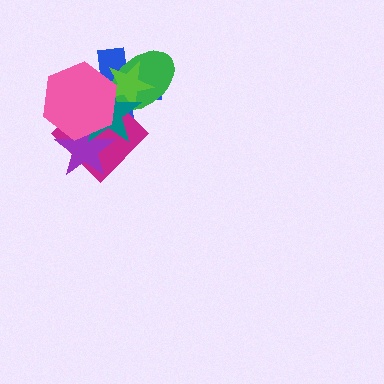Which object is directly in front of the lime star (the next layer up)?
The teal star is directly in front of the lime star.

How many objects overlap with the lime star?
5 objects overlap with the lime star.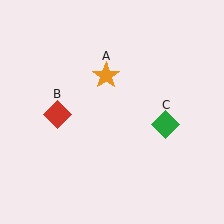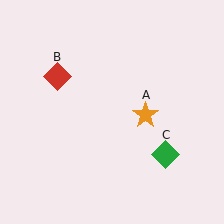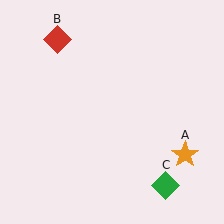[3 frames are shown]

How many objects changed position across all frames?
3 objects changed position: orange star (object A), red diamond (object B), green diamond (object C).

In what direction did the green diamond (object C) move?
The green diamond (object C) moved down.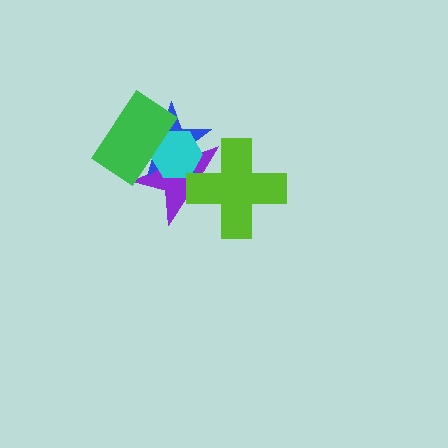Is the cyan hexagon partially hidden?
Yes, it is partially covered by another shape.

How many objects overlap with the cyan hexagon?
3 objects overlap with the cyan hexagon.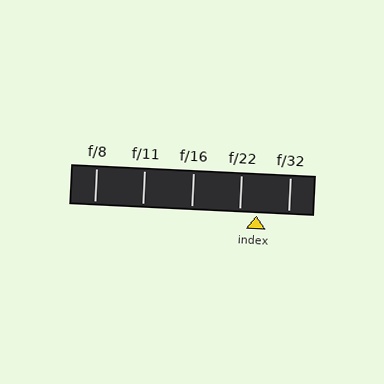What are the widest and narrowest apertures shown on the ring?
The widest aperture shown is f/8 and the narrowest is f/32.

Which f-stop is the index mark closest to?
The index mark is closest to f/22.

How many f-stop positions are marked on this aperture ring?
There are 5 f-stop positions marked.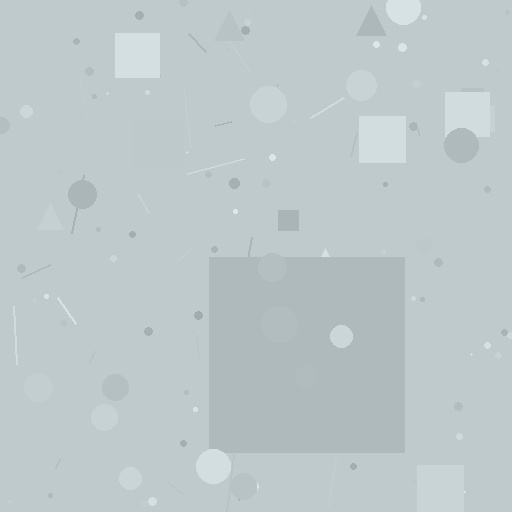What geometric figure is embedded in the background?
A square is embedded in the background.